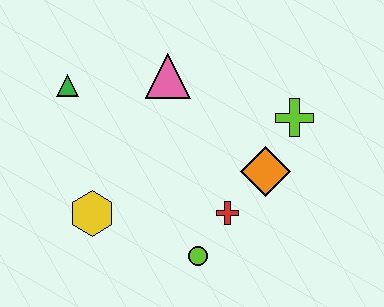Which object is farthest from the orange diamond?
The green triangle is farthest from the orange diamond.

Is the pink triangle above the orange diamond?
Yes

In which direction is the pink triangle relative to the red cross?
The pink triangle is above the red cross.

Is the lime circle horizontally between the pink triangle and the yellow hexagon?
No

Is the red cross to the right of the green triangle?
Yes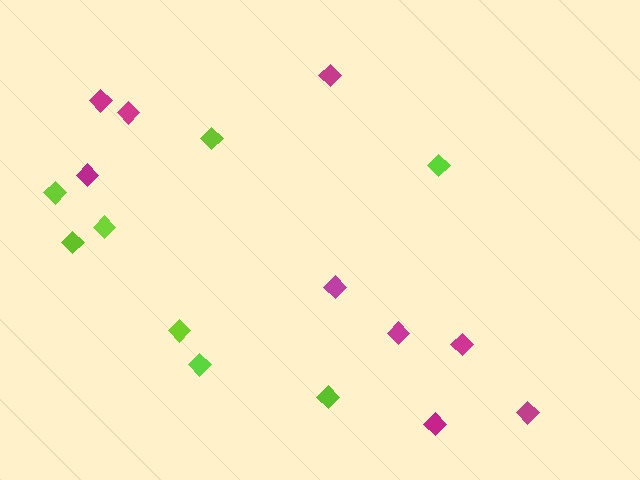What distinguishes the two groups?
There are 2 groups: one group of lime diamonds (8) and one group of magenta diamonds (9).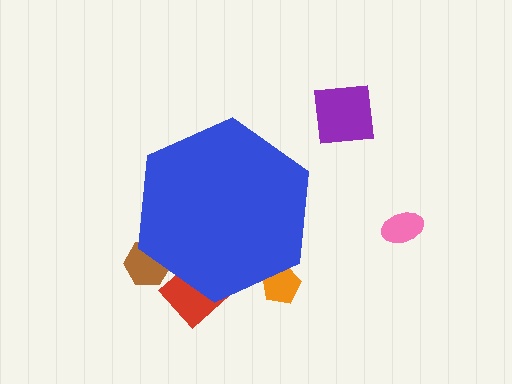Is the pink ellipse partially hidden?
No, the pink ellipse is fully visible.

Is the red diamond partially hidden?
Yes, the red diamond is partially hidden behind the blue hexagon.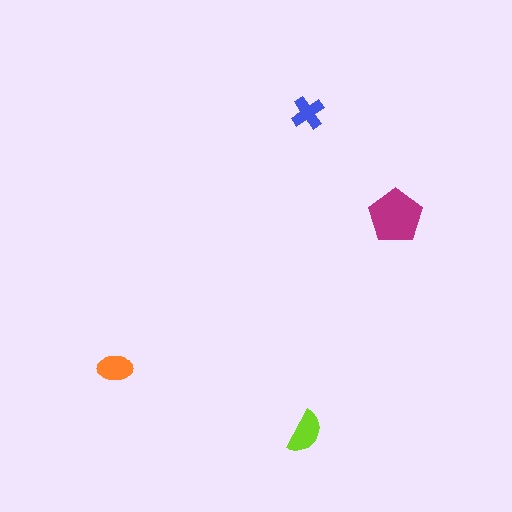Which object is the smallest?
The blue cross.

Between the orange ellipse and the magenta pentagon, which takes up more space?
The magenta pentagon.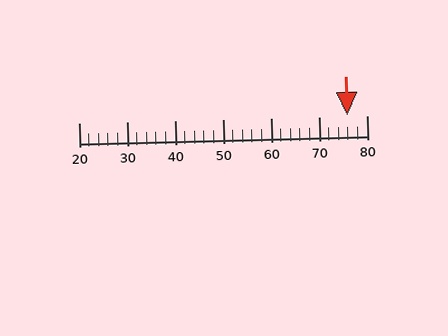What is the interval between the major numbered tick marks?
The major tick marks are spaced 10 units apart.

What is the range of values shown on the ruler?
The ruler shows values from 20 to 80.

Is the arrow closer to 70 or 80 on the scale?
The arrow is closer to 80.